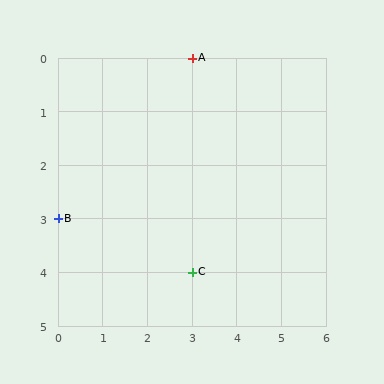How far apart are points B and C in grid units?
Points B and C are 3 columns and 1 row apart (about 3.2 grid units diagonally).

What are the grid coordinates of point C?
Point C is at grid coordinates (3, 4).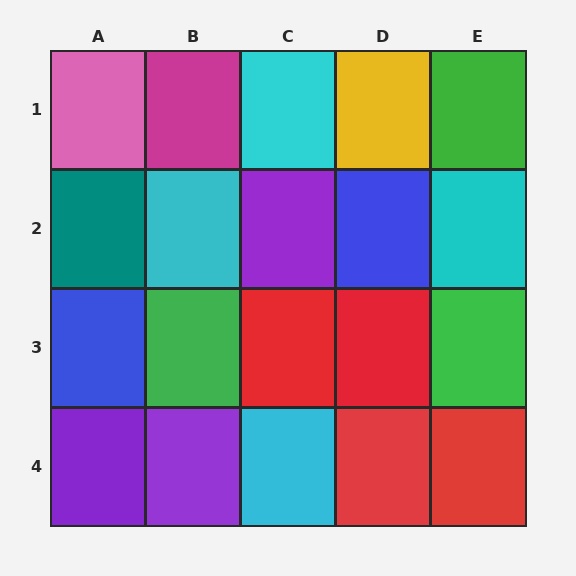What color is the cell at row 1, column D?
Yellow.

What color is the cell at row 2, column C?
Purple.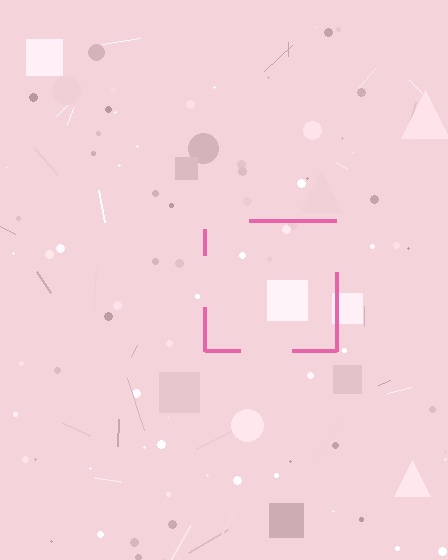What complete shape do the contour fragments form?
The contour fragments form a square.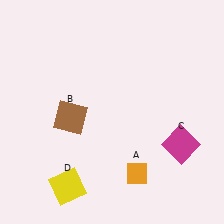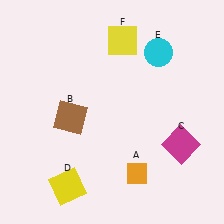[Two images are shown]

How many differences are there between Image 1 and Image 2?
There are 2 differences between the two images.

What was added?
A cyan circle (E), a yellow square (F) were added in Image 2.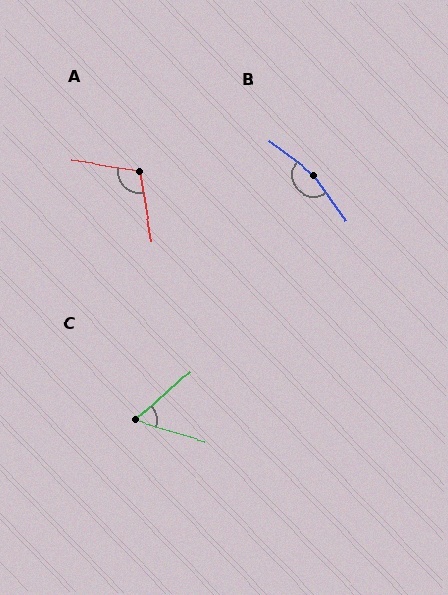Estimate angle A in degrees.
Approximately 109 degrees.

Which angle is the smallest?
C, at approximately 58 degrees.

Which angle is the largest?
B, at approximately 162 degrees.